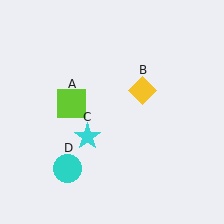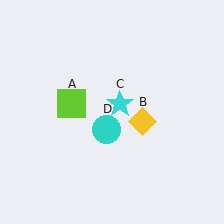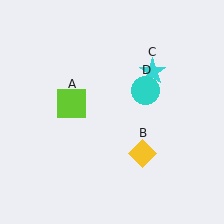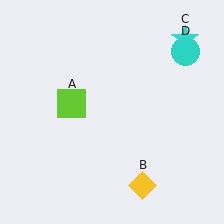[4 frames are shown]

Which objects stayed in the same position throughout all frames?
Lime square (object A) remained stationary.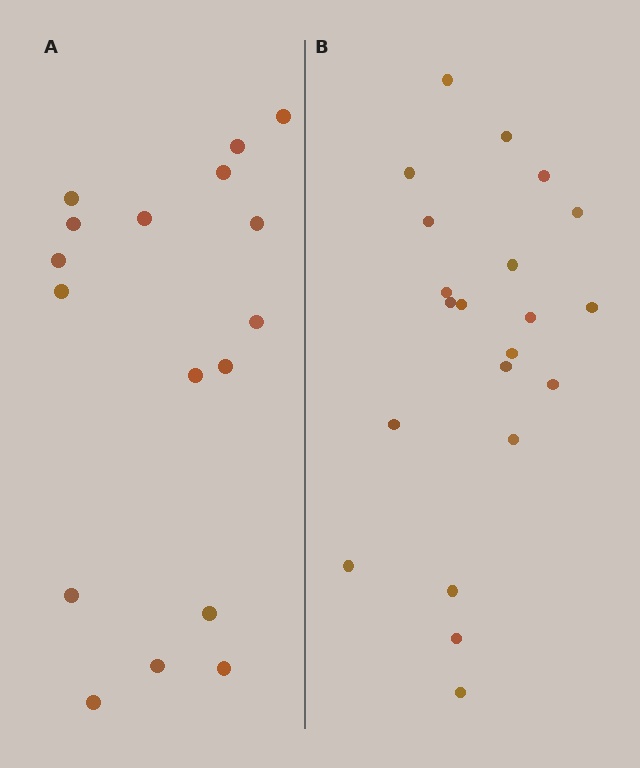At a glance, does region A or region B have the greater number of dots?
Region B (the right region) has more dots.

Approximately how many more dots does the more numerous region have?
Region B has about 4 more dots than region A.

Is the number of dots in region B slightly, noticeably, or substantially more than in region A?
Region B has only slightly more — the two regions are fairly close. The ratio is roughly 1.2 to 1.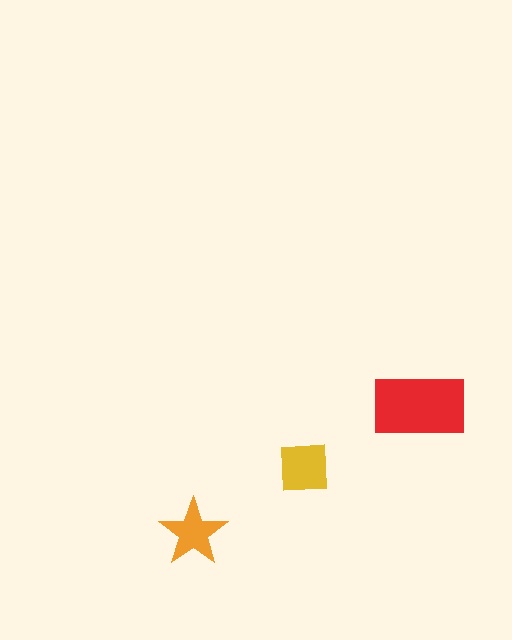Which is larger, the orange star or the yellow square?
The yellow square.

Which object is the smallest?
The orange star.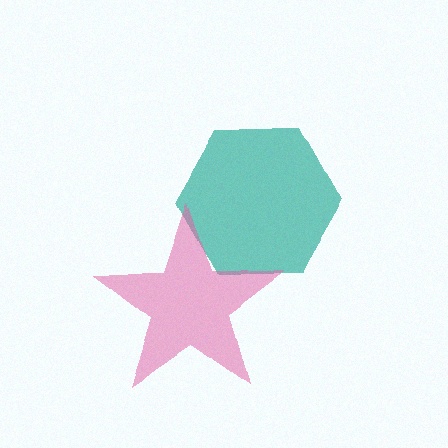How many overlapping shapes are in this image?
There are 2 overlapping shapes in the image.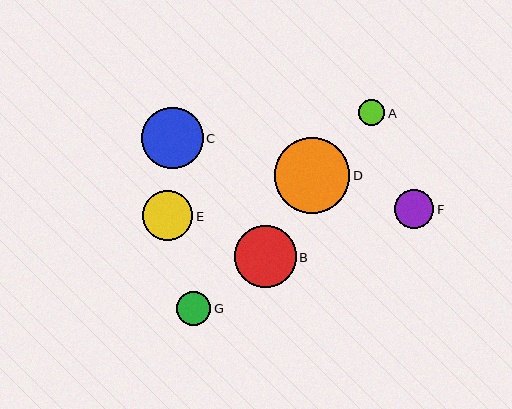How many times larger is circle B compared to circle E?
Circle B is approximately 1.2 times the size of circle E.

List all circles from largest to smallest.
From largest to smallest: D, B, C, E, F, G, A.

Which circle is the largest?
Circle D is the largest with a size of approximately 75 pixels.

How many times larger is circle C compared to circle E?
Circle C is approximately 1.2 times the size of circle E.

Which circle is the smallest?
Circle A is the smallest with a size of approximately 26 pixels.